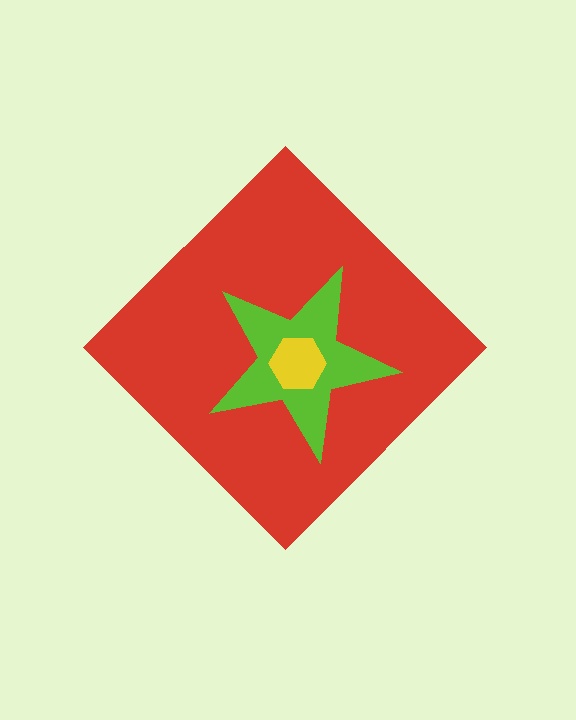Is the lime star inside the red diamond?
Yes.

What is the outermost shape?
The red diamond.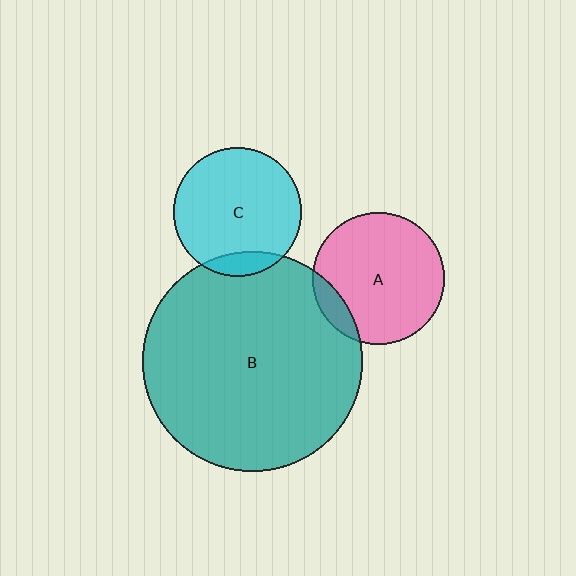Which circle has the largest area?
Circle B (teal).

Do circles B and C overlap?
Yes.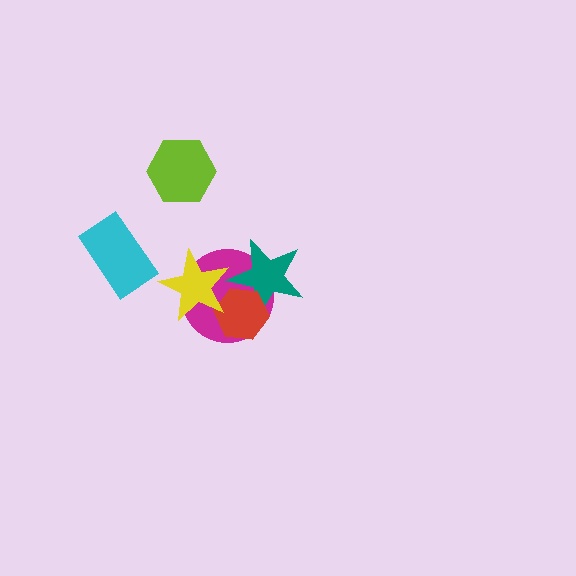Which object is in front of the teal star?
The red hexagon is in front of the teal star.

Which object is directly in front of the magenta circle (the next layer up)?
The teal star is directly in front of the magenta circle.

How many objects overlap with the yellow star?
2 objects overlap with the yellow star.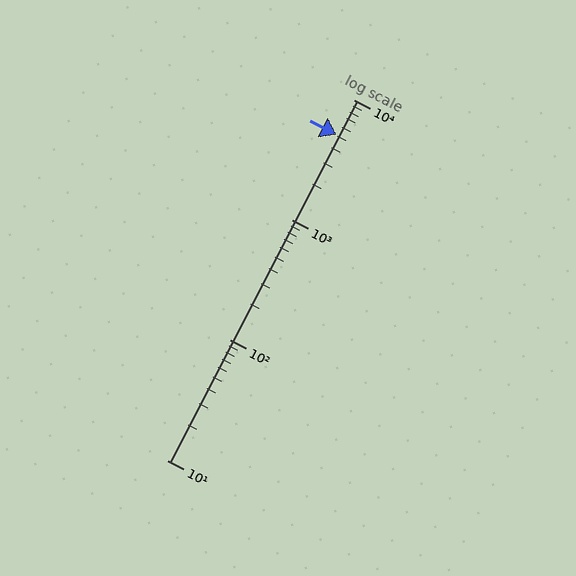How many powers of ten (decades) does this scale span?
The scale spans 3 decades, from 10 to 10000.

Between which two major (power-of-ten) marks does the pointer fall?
The pointer is between 1000 and 10000.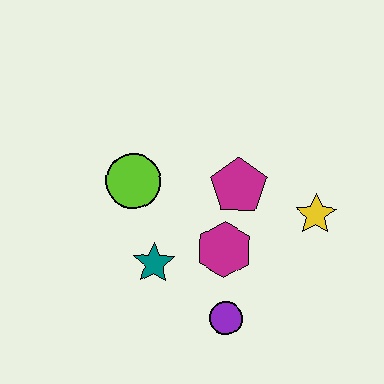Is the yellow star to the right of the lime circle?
Yes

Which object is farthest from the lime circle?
The yellow star is farthest from the lime circle.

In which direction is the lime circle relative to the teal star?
The lime circle is above the teal star.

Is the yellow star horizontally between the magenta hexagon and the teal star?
No